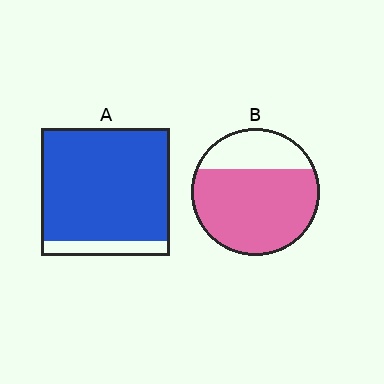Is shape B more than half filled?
Yes.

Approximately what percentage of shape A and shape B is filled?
A is approximately 90% and B is approximately 70%.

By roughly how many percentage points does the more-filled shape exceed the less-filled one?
By roughly 15 percentage points (A over B).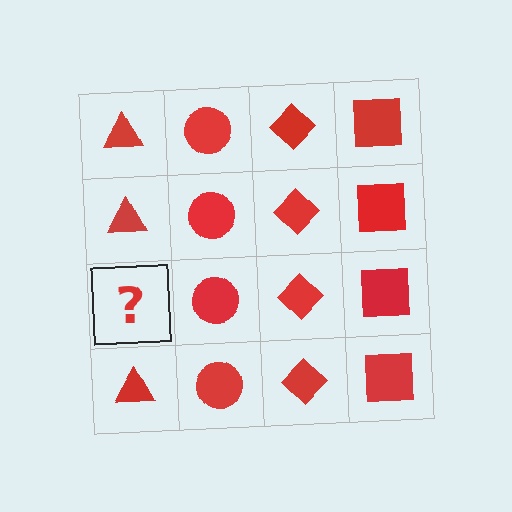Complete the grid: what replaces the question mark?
The question mark should be replaced with a red triangle.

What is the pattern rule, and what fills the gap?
The rule is that each column has a consistent shape. The gap should be filled with a red triangle.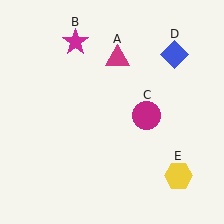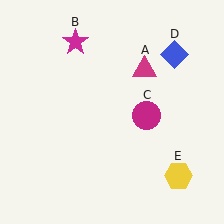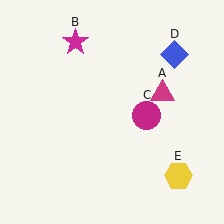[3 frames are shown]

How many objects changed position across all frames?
1 object changed position: magenta triangle (object A).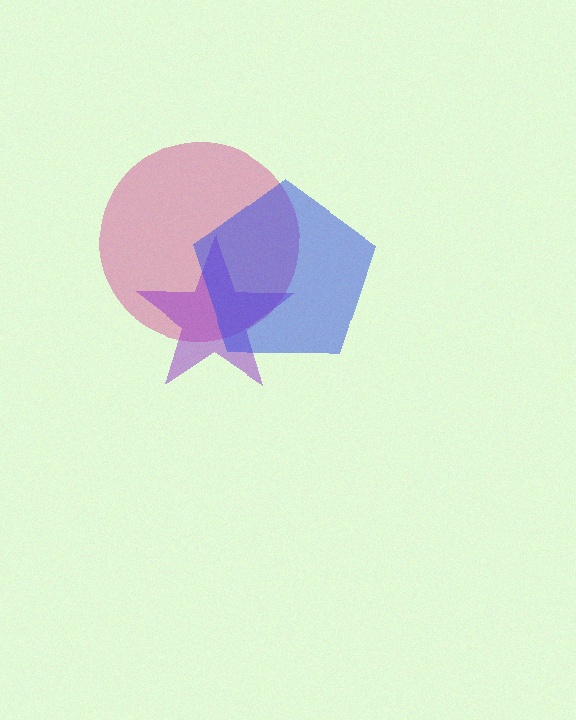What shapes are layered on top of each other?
The layered shapes are: a magenta circle, a purple star, a blue pentagon.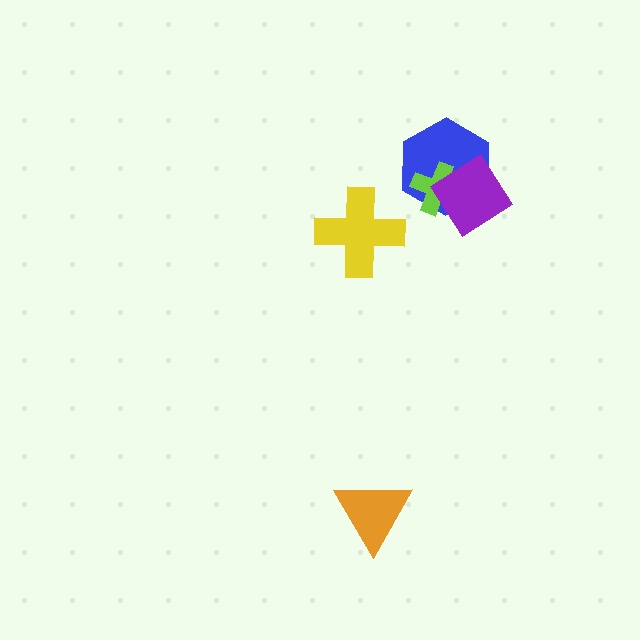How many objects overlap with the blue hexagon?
2 objects overlap with the blue hexagon.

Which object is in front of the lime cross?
The purple diamond is in front of the lime cross.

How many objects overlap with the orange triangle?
0 objects overlap with the orange triangle.